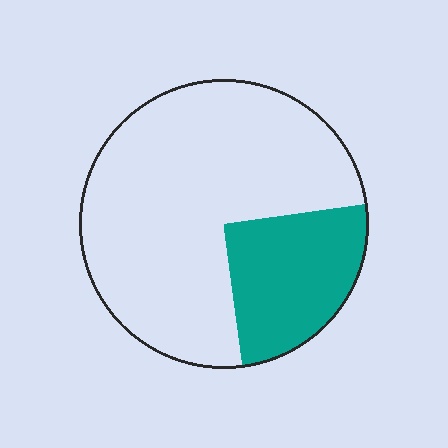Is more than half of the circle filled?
No.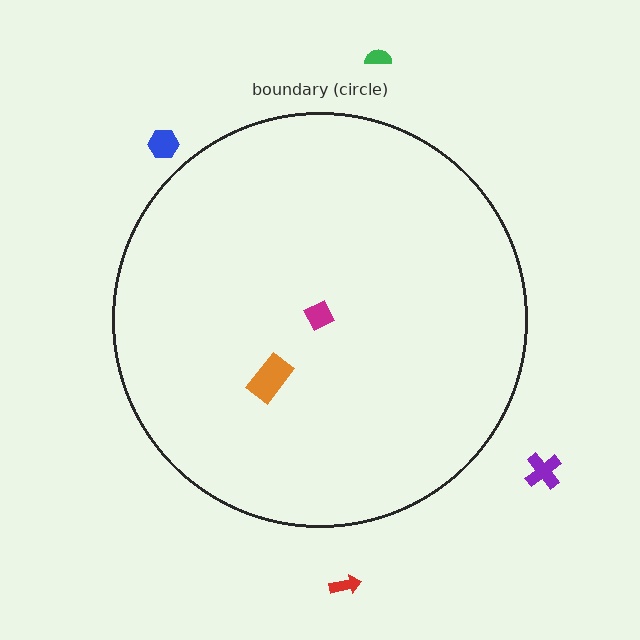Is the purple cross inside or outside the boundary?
Outside.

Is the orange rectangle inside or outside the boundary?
Inside.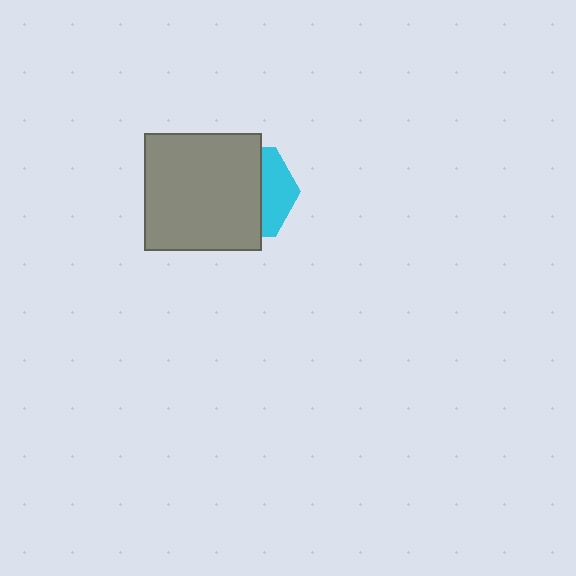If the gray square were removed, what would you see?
You would see the complete cyan hexagon.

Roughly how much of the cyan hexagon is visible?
A small part of it is visible (roughly 34%).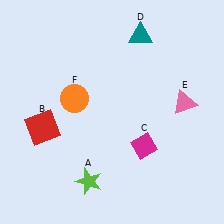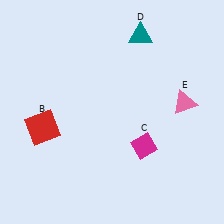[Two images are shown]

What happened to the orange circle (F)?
The orange circle (F) was removed in Image 2. It was in the top-left area of Image 1.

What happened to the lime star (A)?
The lime star (A) was removed in Image 2. It was in the bottom-left area of Image 1.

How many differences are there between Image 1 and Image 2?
There are 2 differences between the two images.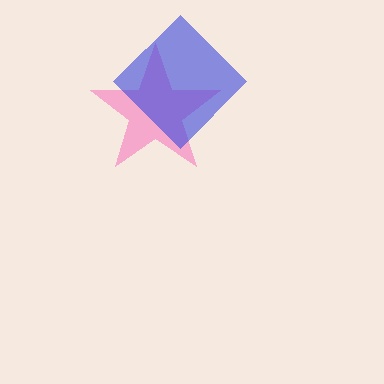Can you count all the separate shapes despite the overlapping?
Yes, there are 2 separate shapes.